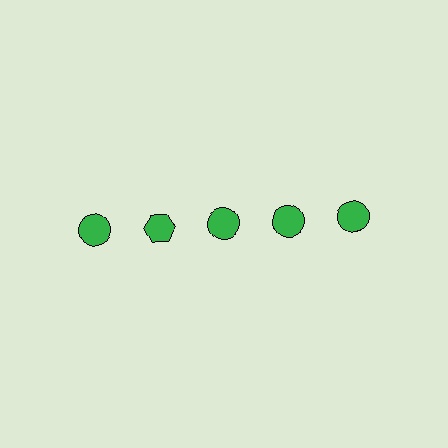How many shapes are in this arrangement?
There are 5 shapes arranged in a grid pattern.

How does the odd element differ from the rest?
It has a different shape: hexagon instead of circle.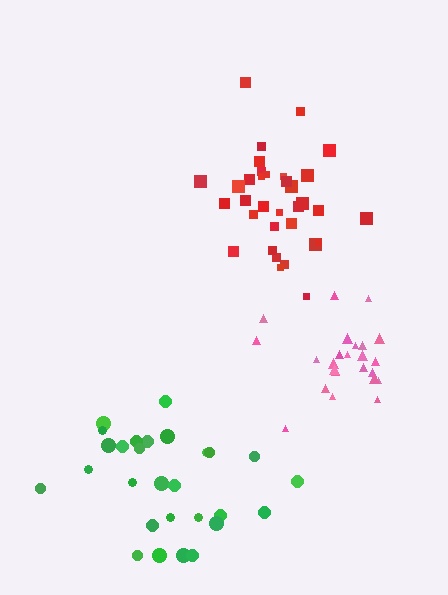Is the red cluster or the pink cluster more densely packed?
Red.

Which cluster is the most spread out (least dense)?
Green.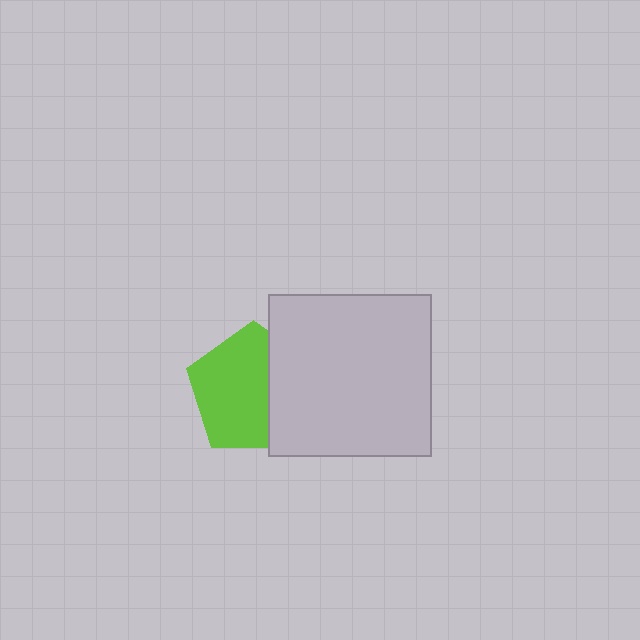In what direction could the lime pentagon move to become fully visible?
The lime pentagon could move left. That would shift it out from behind the light gray square entirely.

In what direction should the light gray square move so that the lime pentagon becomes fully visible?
The light gray square should move right. That is the shortest direction to clear the overlap and leave the lime pentagon fully visible.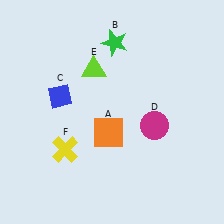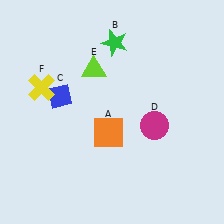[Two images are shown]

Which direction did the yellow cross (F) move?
The yellow cross (F) moved up.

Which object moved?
The yellow cross (F) moved up.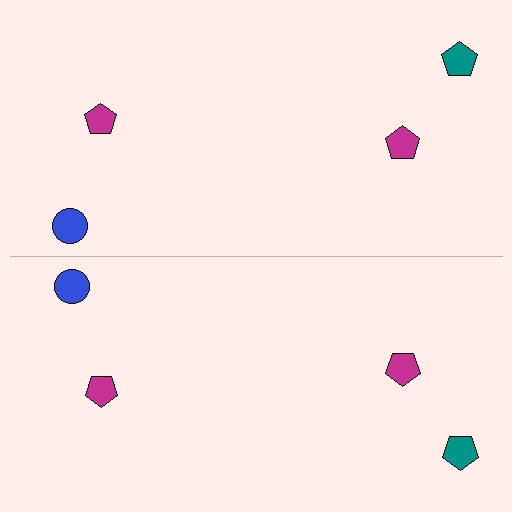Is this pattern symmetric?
Yes, this pattern has bilateral (reflection) symmetry.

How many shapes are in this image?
There are 8 shapes in this image.